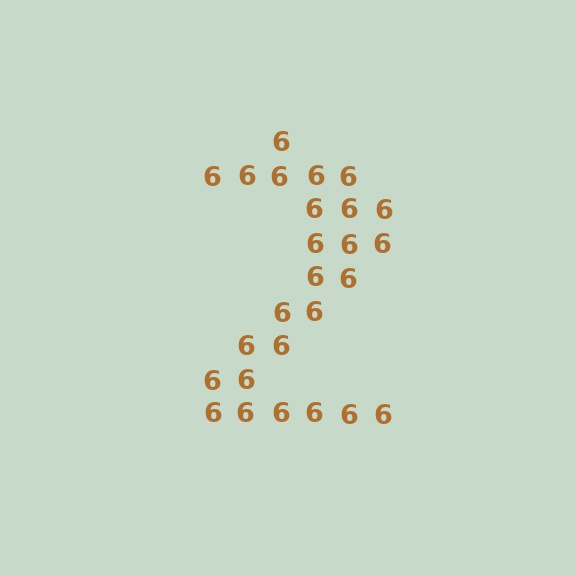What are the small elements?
The small elements are digit 6's.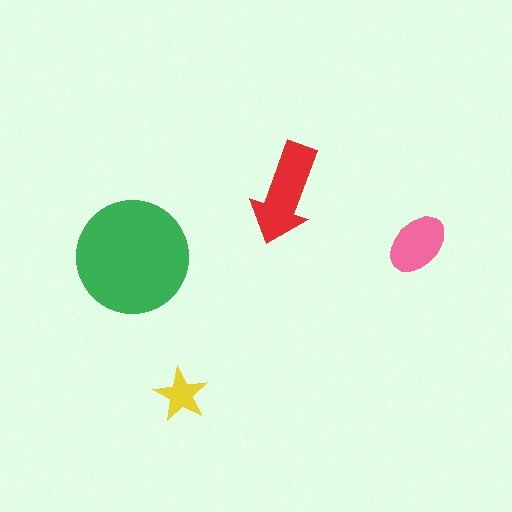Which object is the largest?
The green circle.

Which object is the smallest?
The yellow star.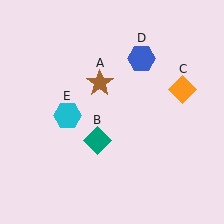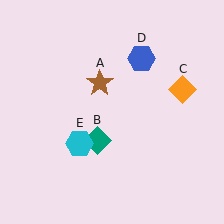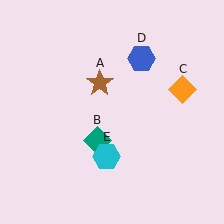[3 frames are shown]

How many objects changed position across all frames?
1 object changed position: cyan hexagon (object E).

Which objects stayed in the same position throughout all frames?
Brown star (object A) and teal diamond (object B) and orange diamond (object C) and blue hexagon (object D) remained stationary.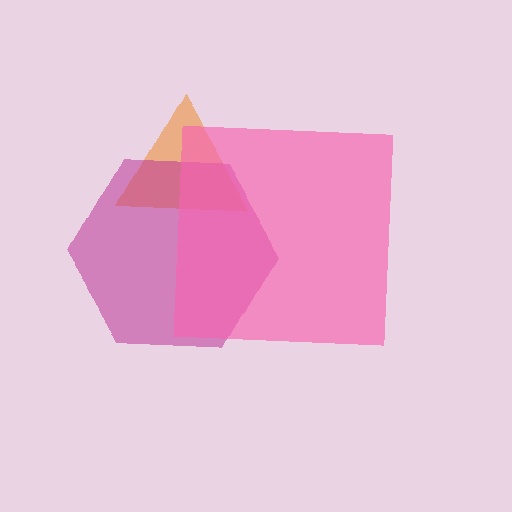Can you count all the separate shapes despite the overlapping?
Yes, there are 3 separate shapes.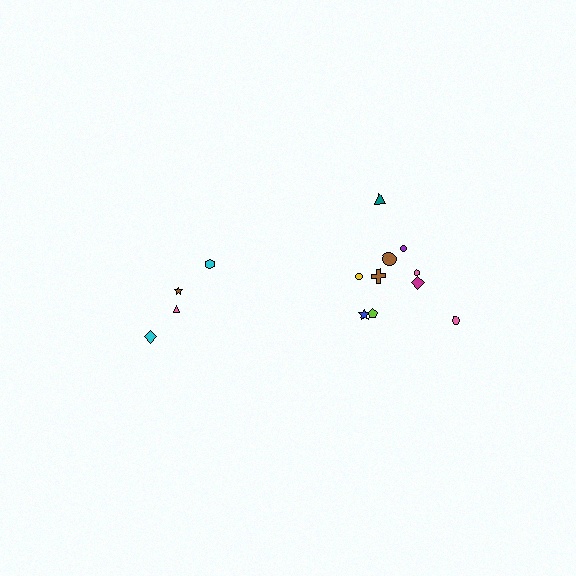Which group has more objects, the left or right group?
The right group.